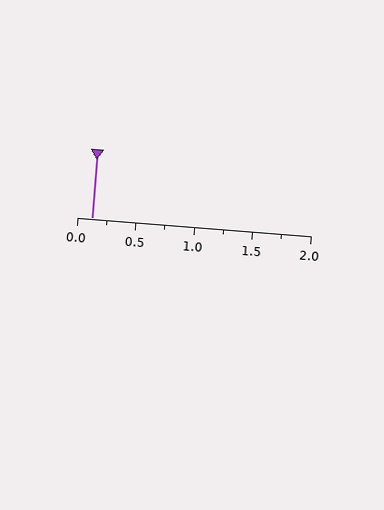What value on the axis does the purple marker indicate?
The marker indicates approximately 0.12.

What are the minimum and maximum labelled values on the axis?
The axis runs from 0.0 to 2.0.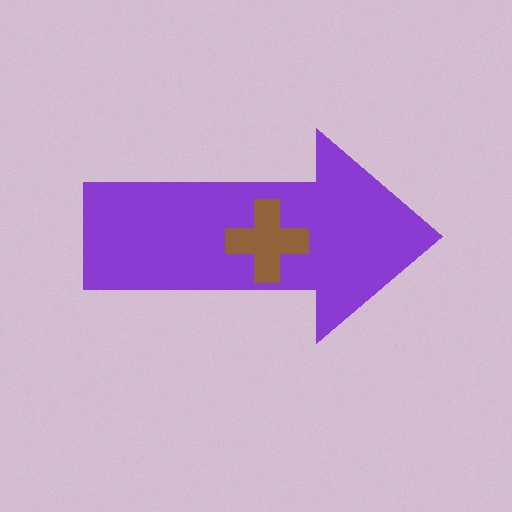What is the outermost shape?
The purple arrow.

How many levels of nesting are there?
2.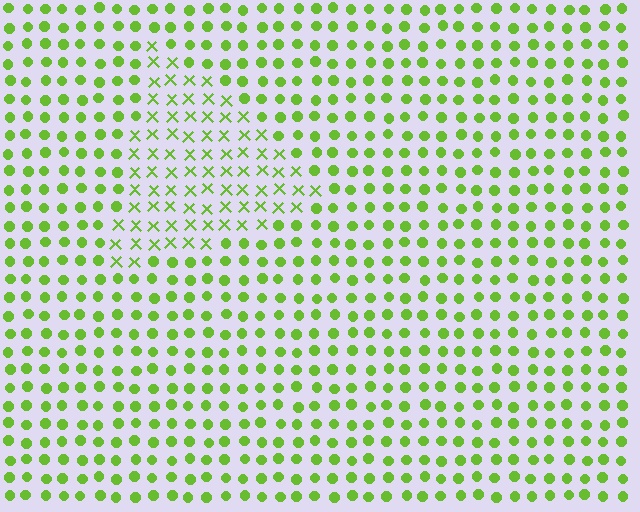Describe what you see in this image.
The image is filled with small lime elements arranged in a uniform grid. A triangle-shaped region contains X marks, while the surrounding area contains circles. The boundary is defined purely by the change in element shape.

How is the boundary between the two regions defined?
The boundary is defined by a change in element shape: X marks inside vs. circles outside. All elements share the same color and spacing.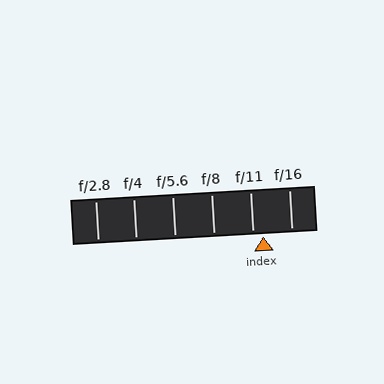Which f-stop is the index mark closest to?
The index mark is closest to f/11.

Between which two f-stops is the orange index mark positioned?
The index mark is between f/11 and f/16.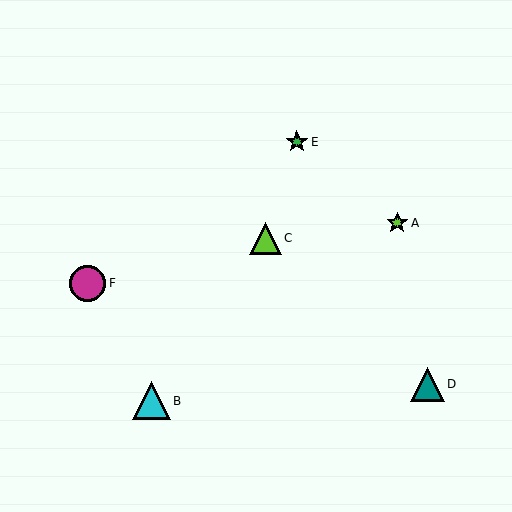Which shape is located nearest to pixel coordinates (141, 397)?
The cyan triangle (labeled B) at (151, 401) is nearest to that location.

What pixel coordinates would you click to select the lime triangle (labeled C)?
Click at (265, 238) to select the lime triangle C.